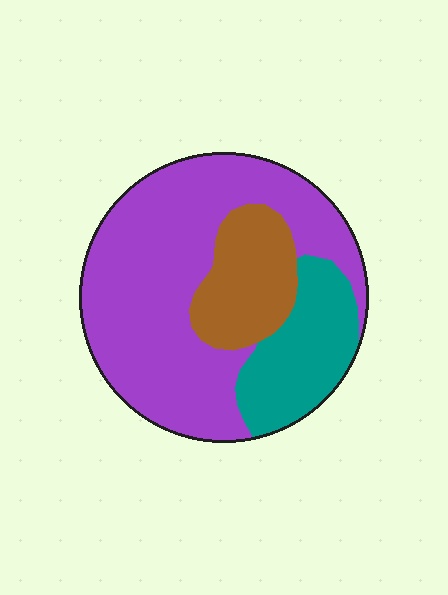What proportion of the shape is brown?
Brown covers roughly 20% of the shape.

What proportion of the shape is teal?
Teal takes up about one fifth (1/5) of the shape.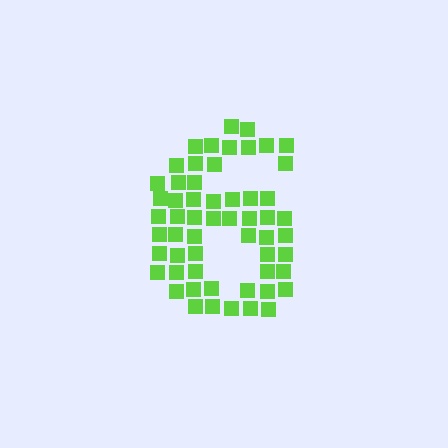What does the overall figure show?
The overall figure shows the digit 6.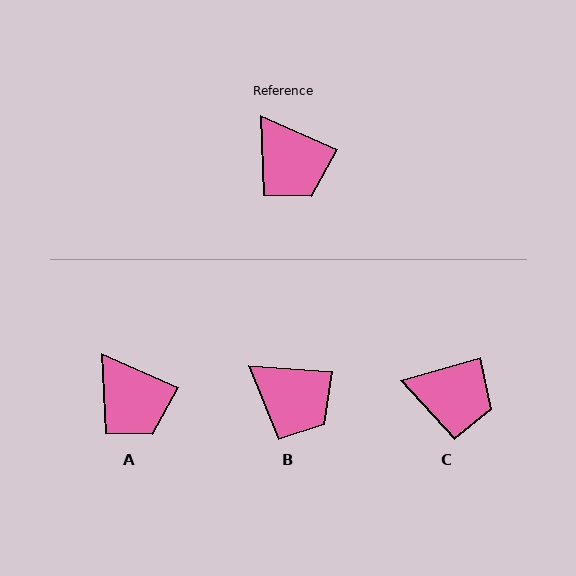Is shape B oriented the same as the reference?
No, it is off by about 20 degrees.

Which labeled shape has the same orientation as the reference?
A.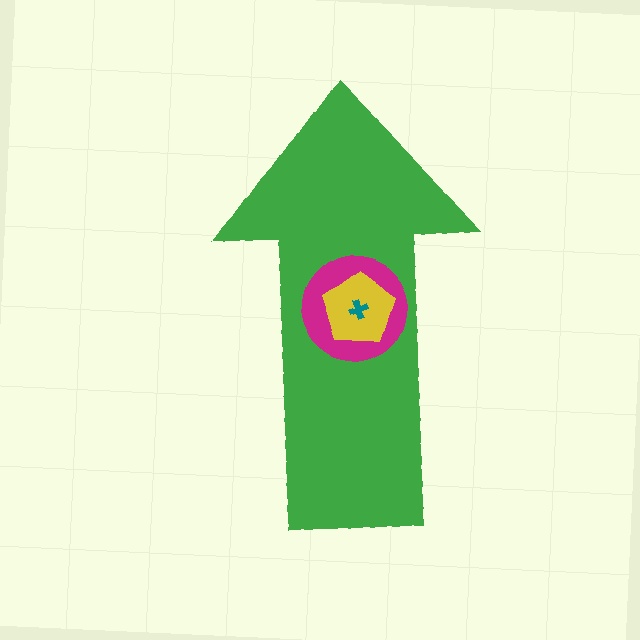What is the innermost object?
The teal cross.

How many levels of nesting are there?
4.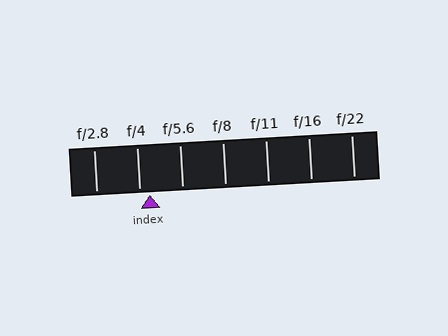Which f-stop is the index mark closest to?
The index mark is closest to f/4.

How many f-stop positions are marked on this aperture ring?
There are 7 f-stop positions marked.